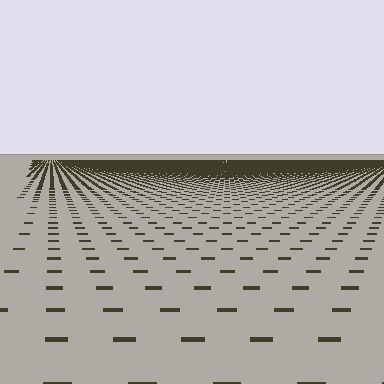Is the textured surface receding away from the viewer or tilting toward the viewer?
The surface is receding away from the viewer. Texture elements get smaller and denser toward the top.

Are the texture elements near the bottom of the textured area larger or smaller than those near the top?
Larger. Near the bottom, elements are closer to the viewer and appear at a bigger on-screen size.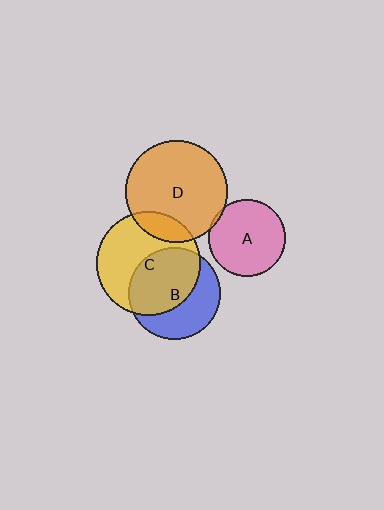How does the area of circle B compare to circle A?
Approximately 1.4 times.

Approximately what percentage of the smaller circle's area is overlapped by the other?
Approximately 5%.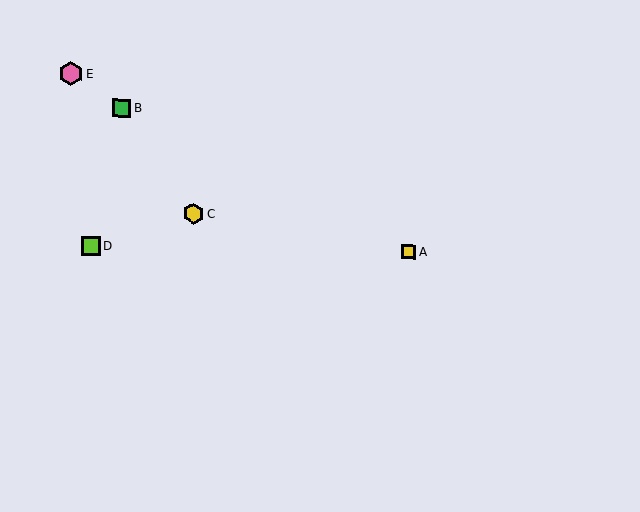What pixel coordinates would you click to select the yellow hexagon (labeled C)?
Click at (194, 213) to select the yellow hexagon C.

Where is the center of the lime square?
The center of the lime square is at (91, 246).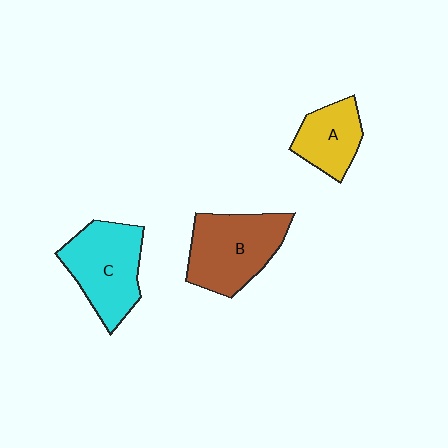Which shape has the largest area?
Shape B (brown).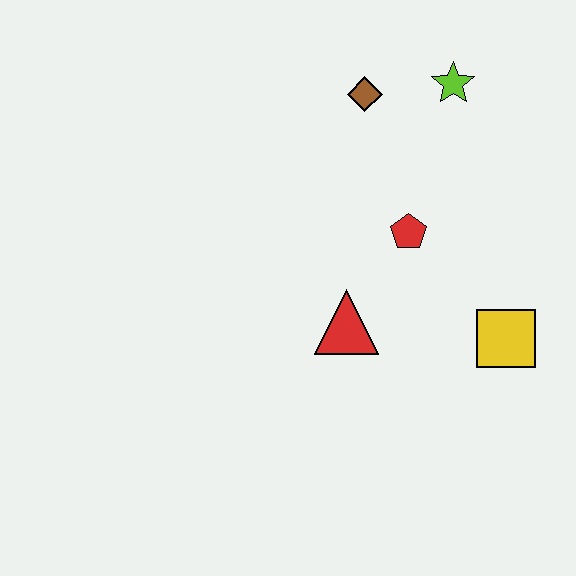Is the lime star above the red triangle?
Yes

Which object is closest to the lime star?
The brown diamond is closest to the lime star.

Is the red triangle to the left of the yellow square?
Yes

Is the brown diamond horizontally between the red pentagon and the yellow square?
No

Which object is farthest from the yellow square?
The brown diamond is farthest from the yellow square.